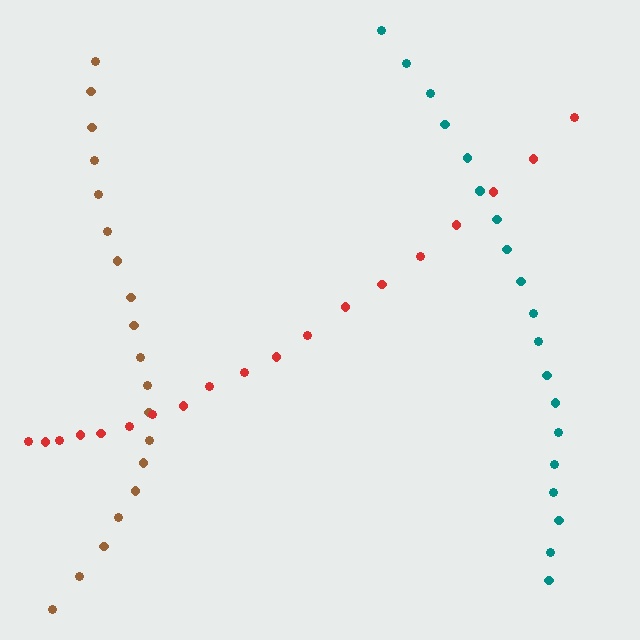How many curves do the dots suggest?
There are 3 distinct paths.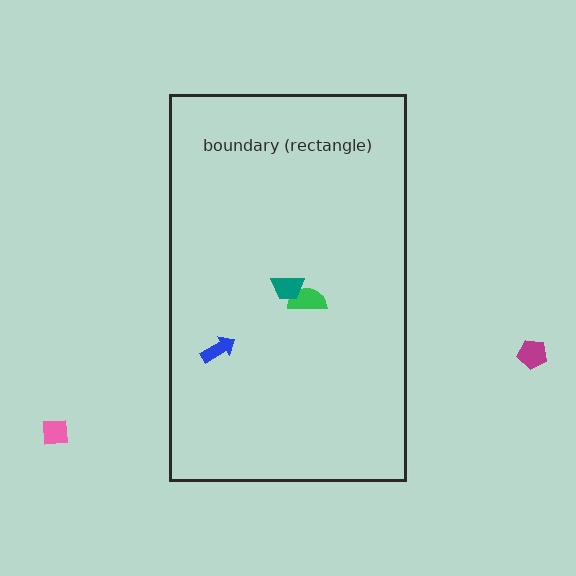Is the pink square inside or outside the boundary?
Outside.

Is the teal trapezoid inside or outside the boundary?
Inside.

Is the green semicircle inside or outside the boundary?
Inside.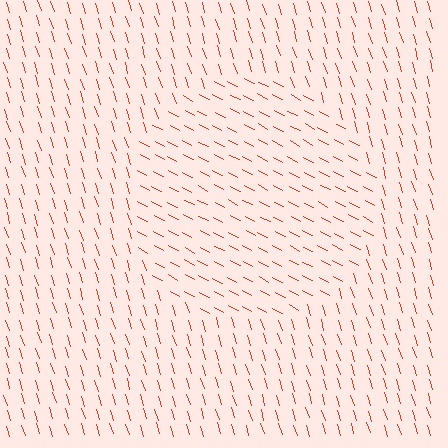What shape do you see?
I see a circle.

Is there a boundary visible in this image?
Yes, there is a texture boundary formed by a change in line orientation.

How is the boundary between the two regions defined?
The boundary is defined purely by a change in line orientation (approximately 45 degrees difference). All lines are the same color and thickness.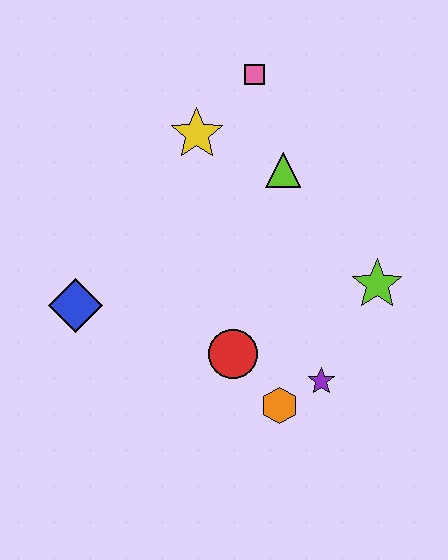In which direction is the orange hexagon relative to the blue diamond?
The orange hexagon is to the right of the blue diamond.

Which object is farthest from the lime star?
The blue diamond is farthest from the lime star.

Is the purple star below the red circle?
Yes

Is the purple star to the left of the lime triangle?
No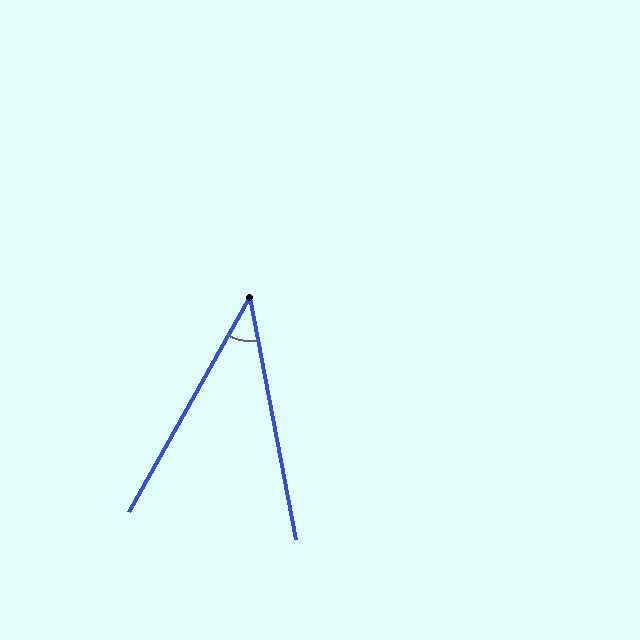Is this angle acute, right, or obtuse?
It is acute.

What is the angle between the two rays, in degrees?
Approximately 40 degrees.